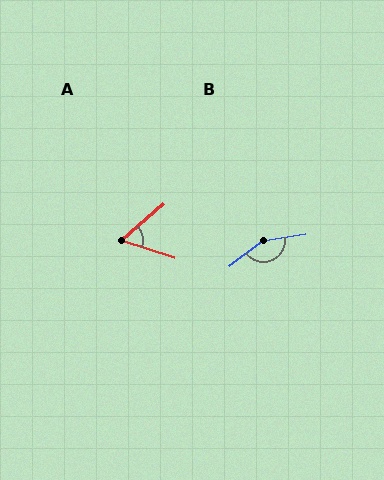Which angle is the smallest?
A, at approximately 59 degrees.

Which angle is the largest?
B, at approximately 151 degrees.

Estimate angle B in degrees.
Approximately 151 degrees.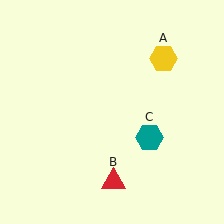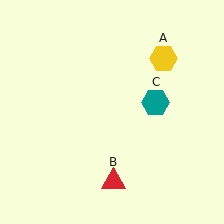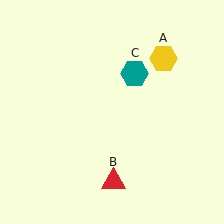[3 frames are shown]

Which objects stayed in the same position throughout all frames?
Yellow hexagon (object A) and red triangle (object B) remained stationary.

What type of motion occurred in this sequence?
The teal hexagon (object C) rotated counterclockwise around the center of the scene.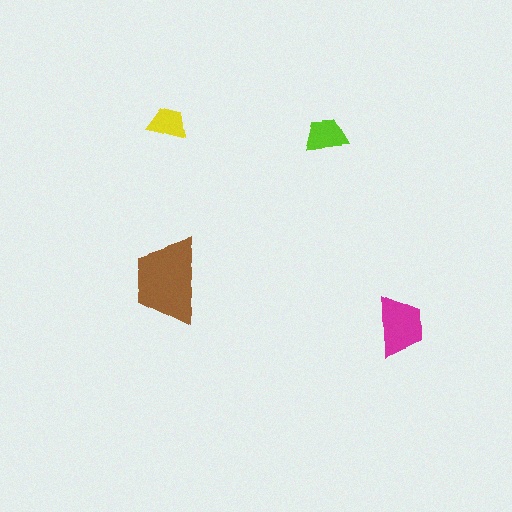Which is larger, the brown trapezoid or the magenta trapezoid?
The brown one.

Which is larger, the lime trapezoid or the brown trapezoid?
The brown one.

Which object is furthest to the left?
The brown trapezoid is leftmost.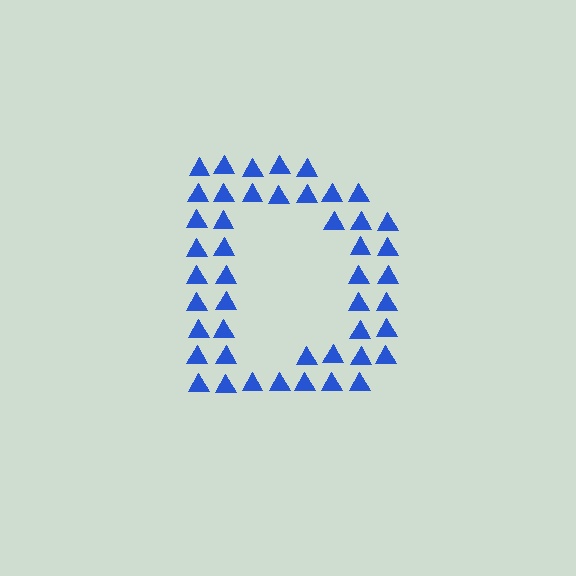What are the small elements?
The small elements are triangles.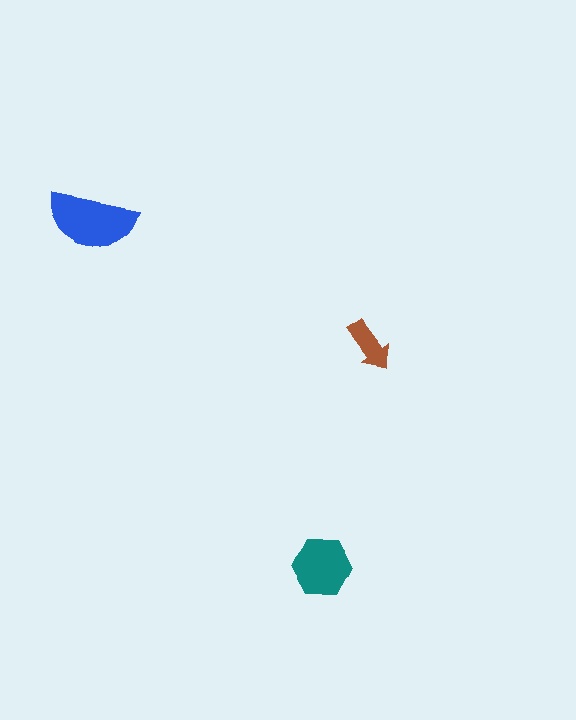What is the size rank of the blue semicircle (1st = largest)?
1st.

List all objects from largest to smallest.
The blue semicircle, the teal hexagon, the brown arrow.